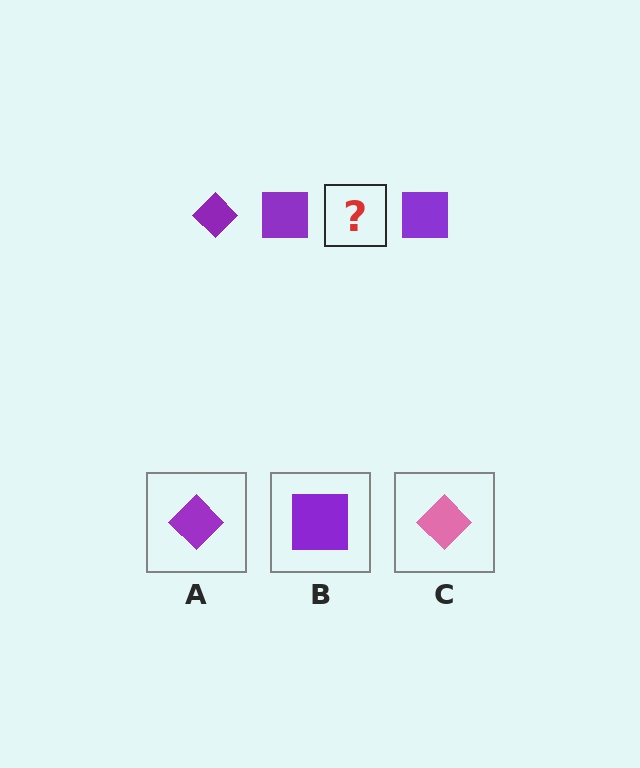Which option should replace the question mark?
Option A.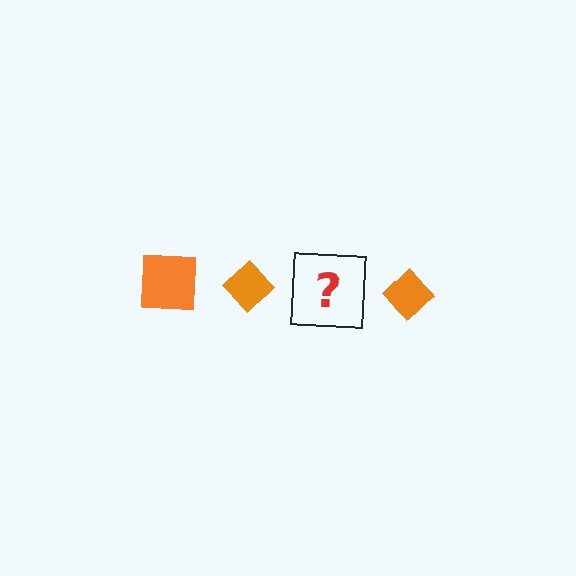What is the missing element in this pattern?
The missing element is an orange square.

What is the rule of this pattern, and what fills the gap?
The rule is that the pattern cycles through square, diamond shapes in orange. The gap should be filled with an orange square.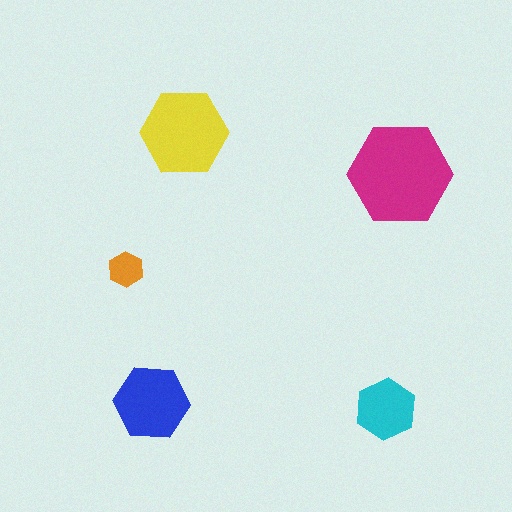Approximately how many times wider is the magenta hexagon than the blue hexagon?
About 1.5 times wider.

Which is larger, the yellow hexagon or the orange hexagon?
The yellow one.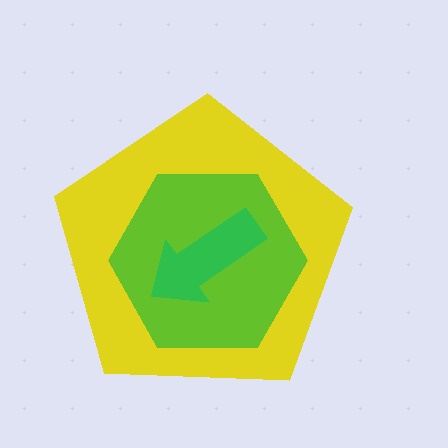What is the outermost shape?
The yellow pentagon.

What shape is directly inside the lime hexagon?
The green arrow.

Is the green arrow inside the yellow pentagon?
Yes.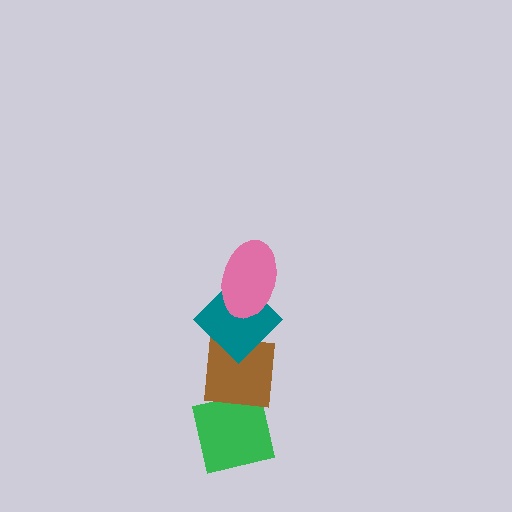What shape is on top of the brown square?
The teal diamond is on top of the brown square.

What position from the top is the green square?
The green square is 4th from the top.